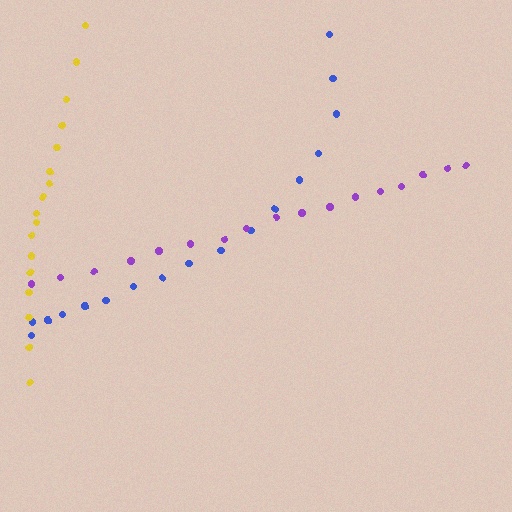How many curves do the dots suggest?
There are 3 distinct paths.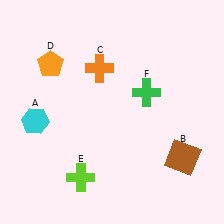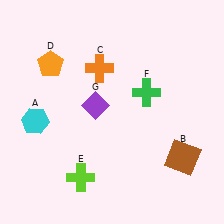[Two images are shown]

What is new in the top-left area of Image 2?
A purple diamond (G) was added in the top-left area of Image 2.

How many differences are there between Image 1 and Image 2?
There is 1 difference between the two images.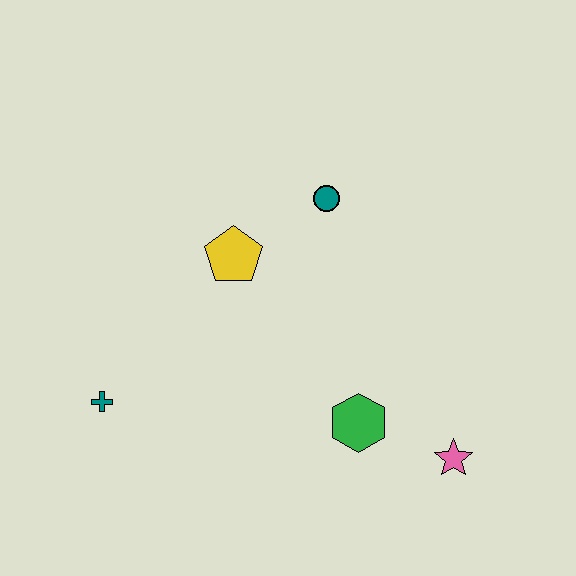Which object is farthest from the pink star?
The teal cross is farthest from the pink star.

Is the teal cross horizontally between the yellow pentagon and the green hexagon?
No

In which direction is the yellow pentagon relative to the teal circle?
The yellow pentagon is to the left of the teal circle.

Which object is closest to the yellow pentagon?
The teal circle is closest to the yellow pentagon.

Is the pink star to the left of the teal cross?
No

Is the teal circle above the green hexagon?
Yes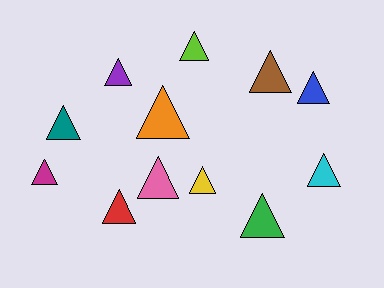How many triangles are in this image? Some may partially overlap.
There are 12 triangles.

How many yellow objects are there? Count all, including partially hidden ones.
There is 1 yellow object.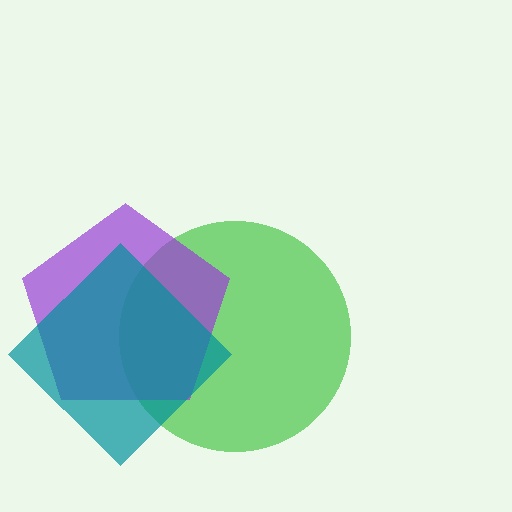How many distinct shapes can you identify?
There are 3 distinct shapes: a green circle, a purple pentagon, a teal diamond.